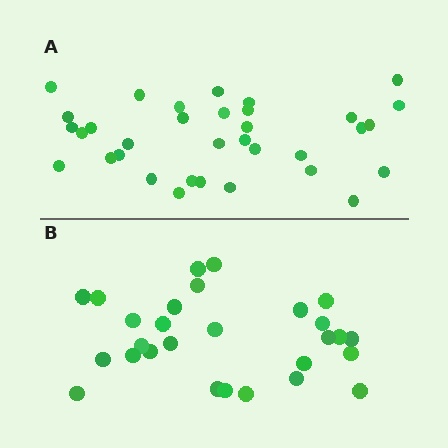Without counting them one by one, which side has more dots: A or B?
Region A (the top region) has more dots.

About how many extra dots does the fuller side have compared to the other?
Region A has about 6 more dots than region B.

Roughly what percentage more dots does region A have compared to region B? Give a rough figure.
About 20% more.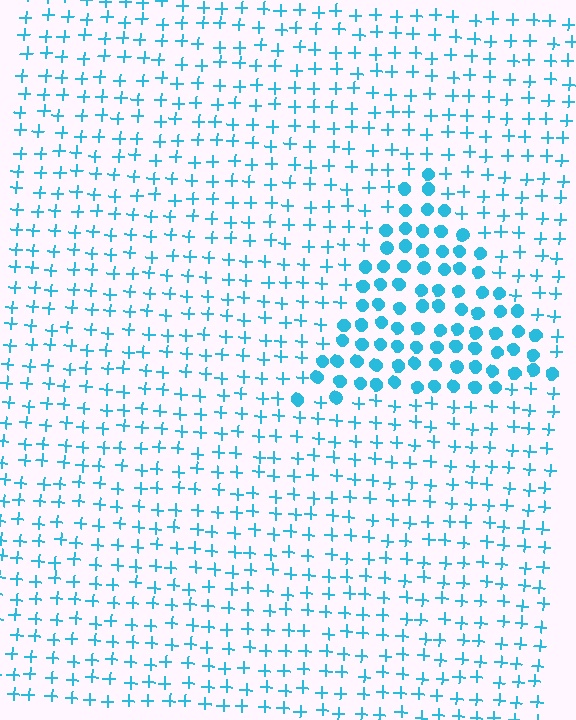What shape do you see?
I see a triangle.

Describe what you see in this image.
The image is filled with small cyan elements arranged in a uniform grid. A triangle-shaped region contains circles, while the surrounding area contains plus signs. The boundary is defined purely by the change in element shape.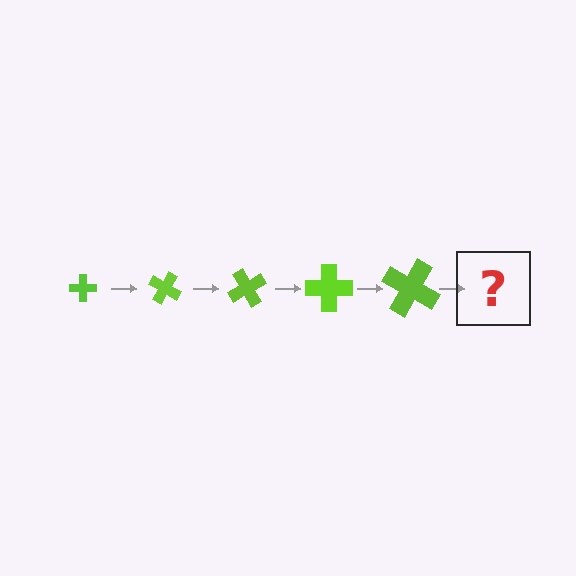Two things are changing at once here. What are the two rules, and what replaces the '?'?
The two rules are that the cross grows larger each step and it rotates 30 degrees each step. The '?' should be a cross, larger than the previous one and rotated 150 degrees from the start.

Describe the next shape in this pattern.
It should be a cross, larger than the previous one and rotated 150 degrees from the start.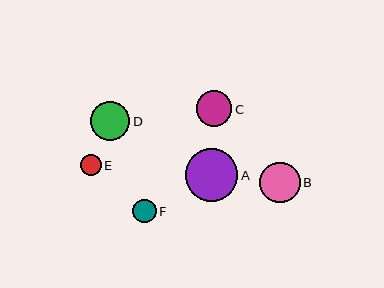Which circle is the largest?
Circle A is the largest with a size of approximately 53 pixels.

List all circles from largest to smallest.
From largest to smallest: A, B, D, C, F, E.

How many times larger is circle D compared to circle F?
Circle D is approximately 1.6 times the size of circle F.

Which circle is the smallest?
Circle E is the smallest with a size of approximately 21 pixels.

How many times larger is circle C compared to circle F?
Circle C is approximately 1.5 times the size of circle F.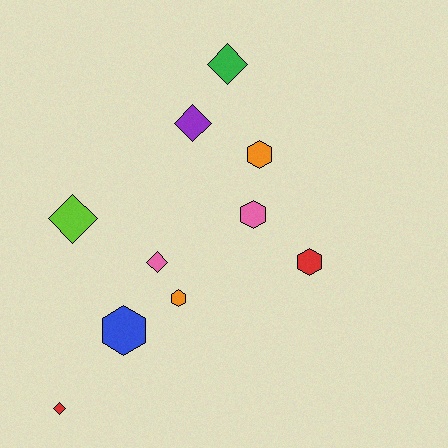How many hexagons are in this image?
There are 5 hexagons.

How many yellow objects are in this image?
There are no yellow objects.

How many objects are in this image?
There are 10 objects.